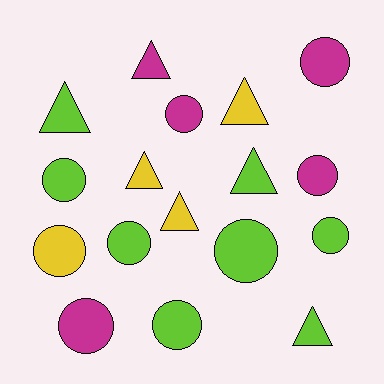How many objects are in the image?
There are 17 objects.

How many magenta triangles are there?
There is 1 magenta triangle.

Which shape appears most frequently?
Circle, with 10 objects.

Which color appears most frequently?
Lime, with 8 objects.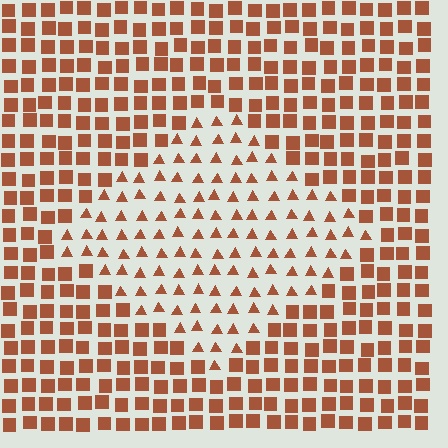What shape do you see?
I see a diamond.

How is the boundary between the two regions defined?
The boundary is defined by a change in element shape: triangles inside vs. squares outside. All elements share the same color and spacing.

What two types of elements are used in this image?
The image uses triangles inside the diamond region and squares outside it.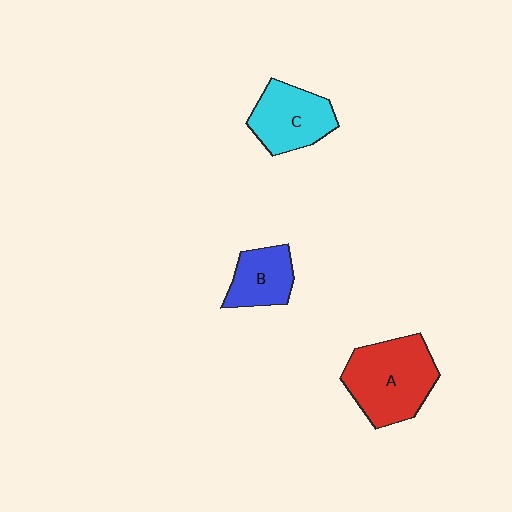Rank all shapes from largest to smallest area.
From largest to smallest: A (red), C (cyan), B (blue).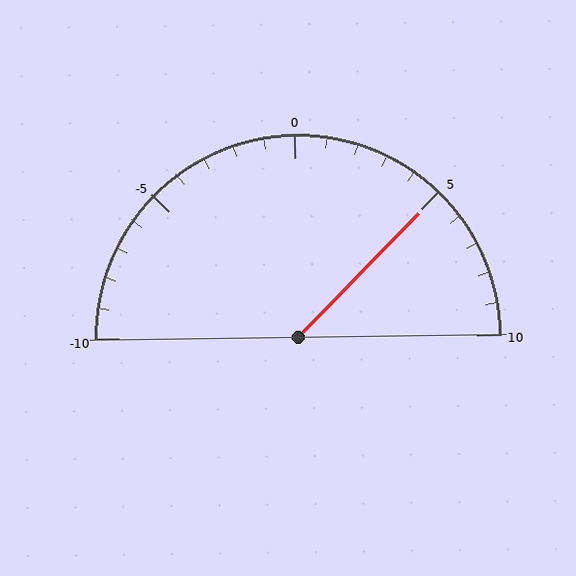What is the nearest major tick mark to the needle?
The nearest major tick mark is 5.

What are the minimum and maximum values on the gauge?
The gauge ranges from -10 to 10.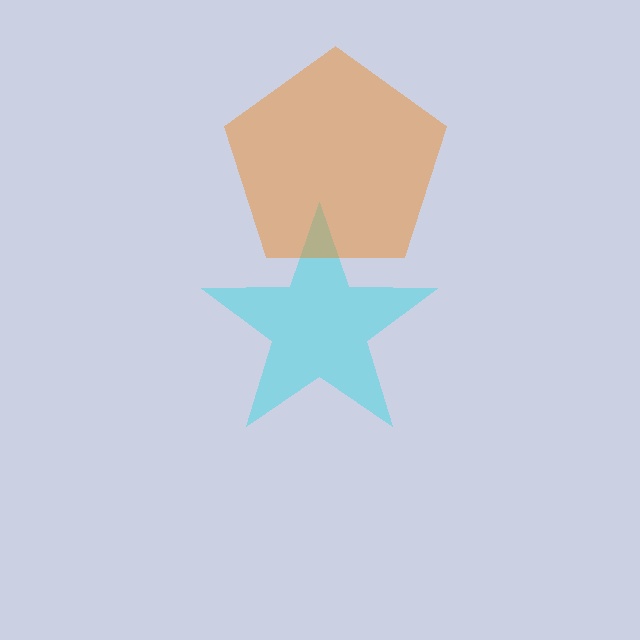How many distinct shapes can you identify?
There are 2 distinct shapes: a cyan star, an orange pentagon.